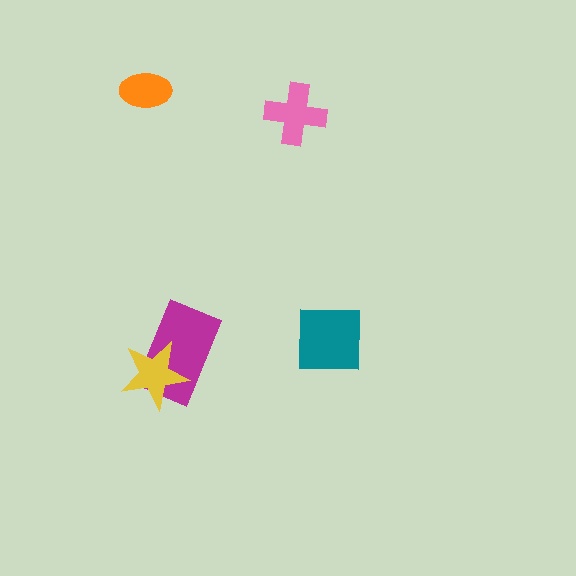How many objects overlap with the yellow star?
1 object overlaps with the yellow star.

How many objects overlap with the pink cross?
0 objects overlap with the pink cross.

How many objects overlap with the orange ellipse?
0 objects overlap with the orange ellipse.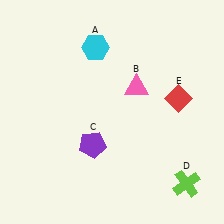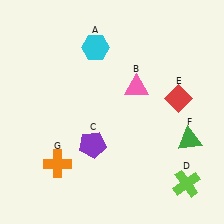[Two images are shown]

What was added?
A green triangle (F), an orange cross (G) were added in Image 2.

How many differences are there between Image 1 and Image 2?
There are 2 differences between the two images.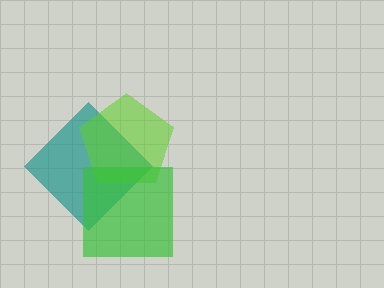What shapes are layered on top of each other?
The layered shapes are: a teal diamond, a lime pentagon, a green square.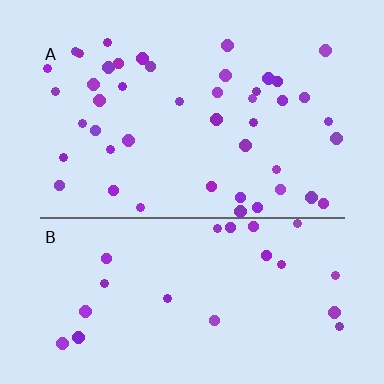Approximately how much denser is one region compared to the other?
Approximately 1.9× — region A over region B.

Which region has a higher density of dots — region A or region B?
A (the top).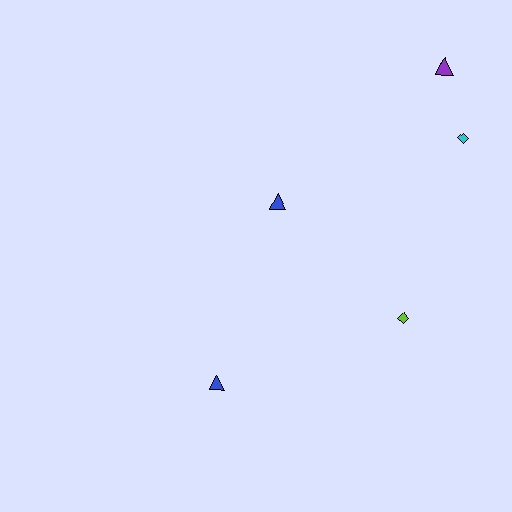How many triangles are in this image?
There are 3 triangles.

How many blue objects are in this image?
There are 2 blue objects.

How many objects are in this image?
There are 5 objects.